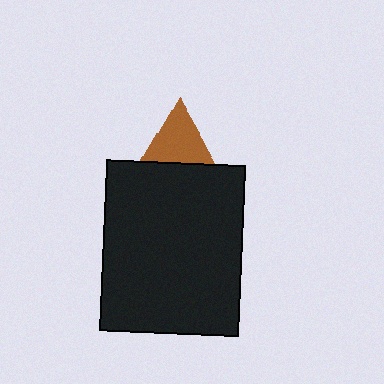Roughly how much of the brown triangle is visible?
A small part of it is visible (roughly 30%).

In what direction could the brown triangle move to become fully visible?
The brown triangle could move up. That would shift it out from behind the black rectangle entirely.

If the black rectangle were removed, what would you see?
You would see the complete brown triangle.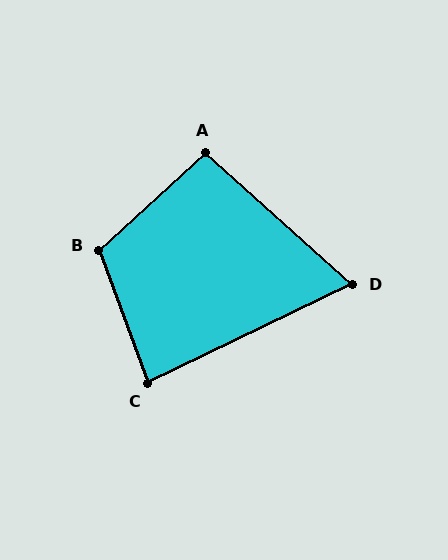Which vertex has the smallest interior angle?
D, at approximately 68 degrees.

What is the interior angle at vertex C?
Approximately 84 degrees (acute).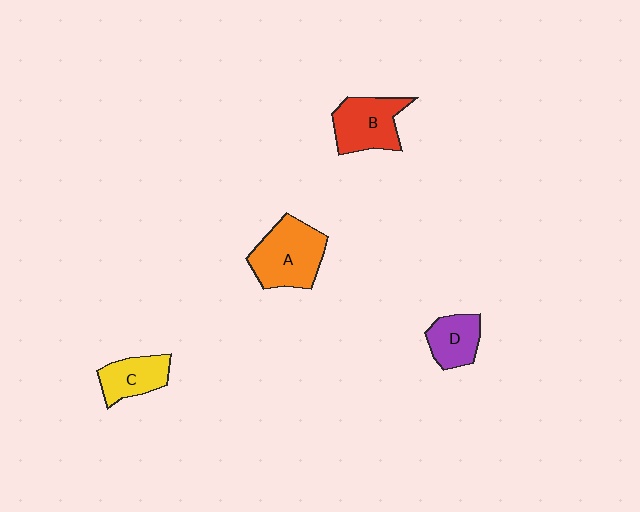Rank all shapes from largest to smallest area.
From largest to smallest: A (orange), B (red), C (yellow), D (purple).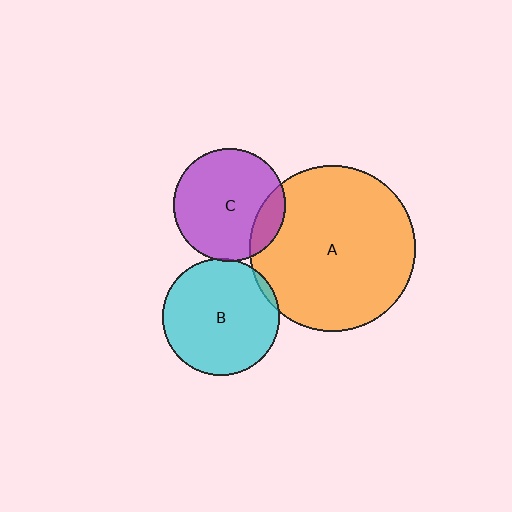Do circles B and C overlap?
Yes.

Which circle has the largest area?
Circle A (orange).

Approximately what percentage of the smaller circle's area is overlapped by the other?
Approximately 5%.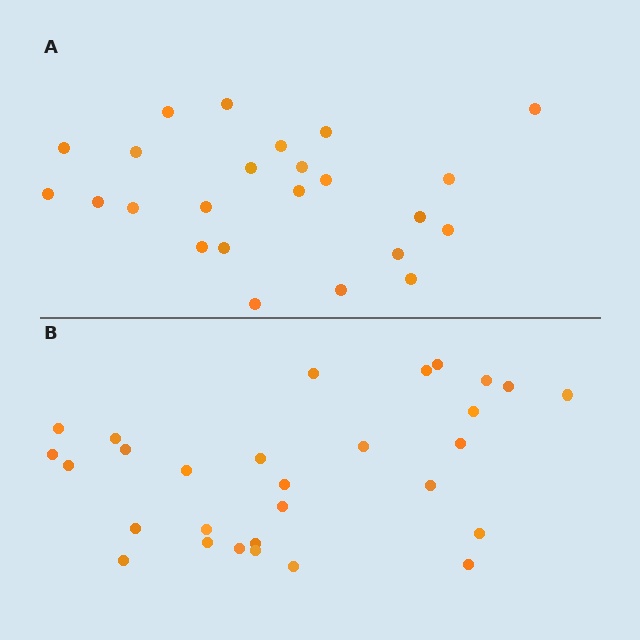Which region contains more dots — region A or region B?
Region B (the bottom region) has more dots.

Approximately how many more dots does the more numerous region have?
Region B has about 5 more dots than region A.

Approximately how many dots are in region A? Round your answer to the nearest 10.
About 20 dots. (The exact count is 24, which rounds to 20.)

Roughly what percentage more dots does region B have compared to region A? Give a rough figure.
About 20% more.